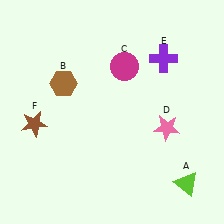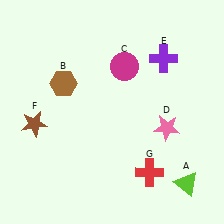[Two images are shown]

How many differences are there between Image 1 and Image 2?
There is 1 difference between the two images.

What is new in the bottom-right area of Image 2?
A red cross (G) was added in the bottom-right area of Image 2.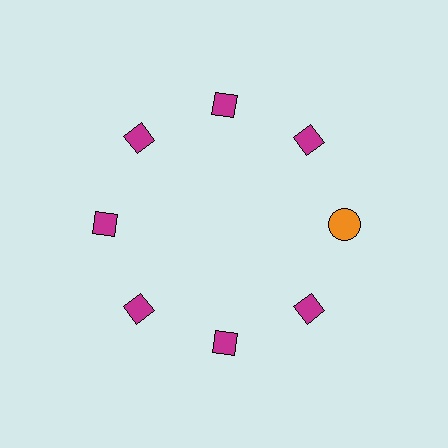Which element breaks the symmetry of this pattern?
The orange circle at roughly the 3 o'clock position breaks the symmetry. All other shapes are magenta diamonds.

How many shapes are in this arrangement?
There are 8 shapes arranged in a ring pattern.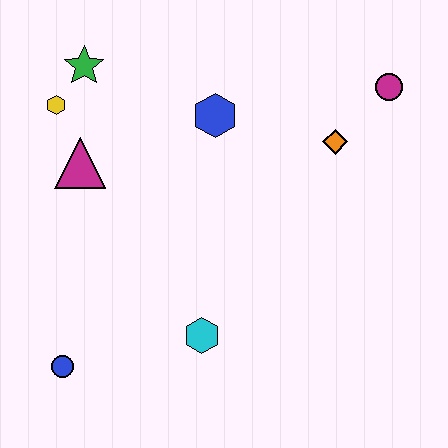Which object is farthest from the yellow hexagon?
The magenta circle is farthest from the yellow hexagon.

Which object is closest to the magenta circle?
The orange diamond is closest to the magenta circle.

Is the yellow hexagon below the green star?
Yes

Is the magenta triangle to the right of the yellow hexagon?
Yes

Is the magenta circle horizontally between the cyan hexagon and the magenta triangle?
No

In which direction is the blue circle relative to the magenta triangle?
The blue circle is below the magenta triangle.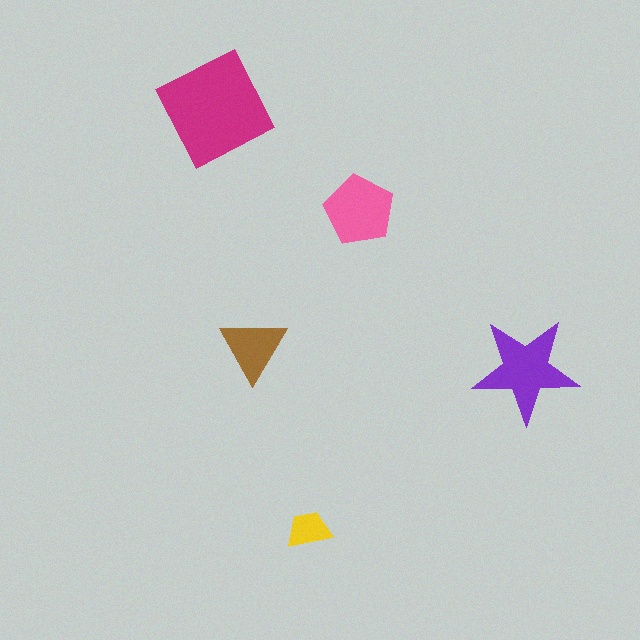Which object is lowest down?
The yellow trapezoid is bottommost.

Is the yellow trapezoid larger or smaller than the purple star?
Smaller.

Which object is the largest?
The magenta square.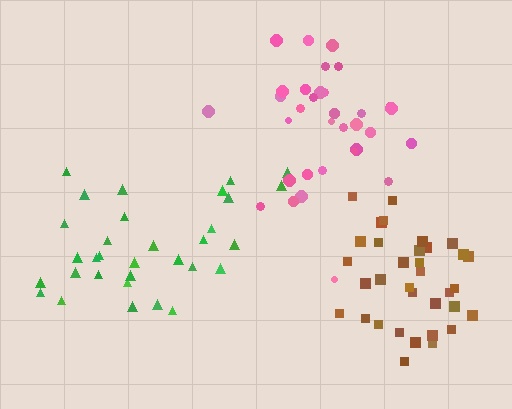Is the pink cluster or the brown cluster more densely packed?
Brown.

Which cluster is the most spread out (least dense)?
Green.